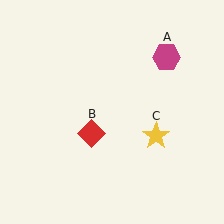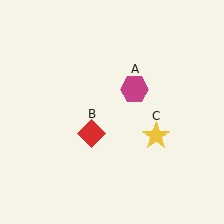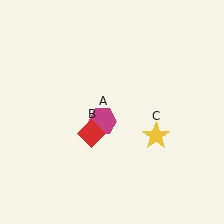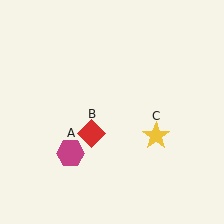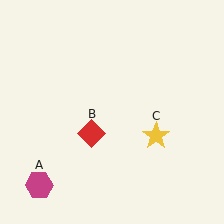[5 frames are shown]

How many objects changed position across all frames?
1 object changed position: magenta hexagon (object A).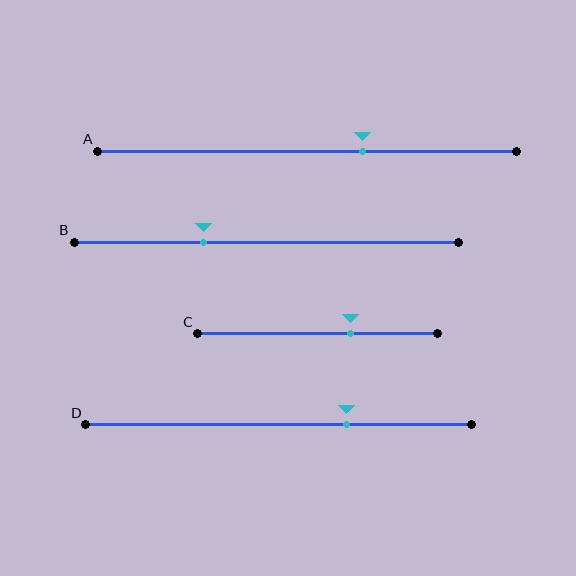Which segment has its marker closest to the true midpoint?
Segment A has its marker closest to the true midpoint.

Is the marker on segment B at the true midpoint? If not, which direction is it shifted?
No, the marker on segment B is shifted to the left by about 17% of the segment length.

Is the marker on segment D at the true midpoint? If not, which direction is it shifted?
No, the marker on segment D is shifted to the right by about 18% of the segment length.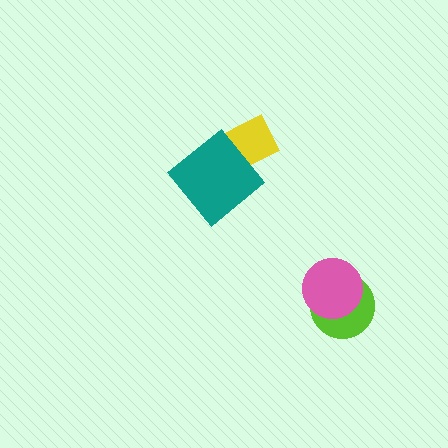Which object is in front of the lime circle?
The pink circle is in front of the lime circle.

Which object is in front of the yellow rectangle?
The teal diamond is in front of the yellow rectangle.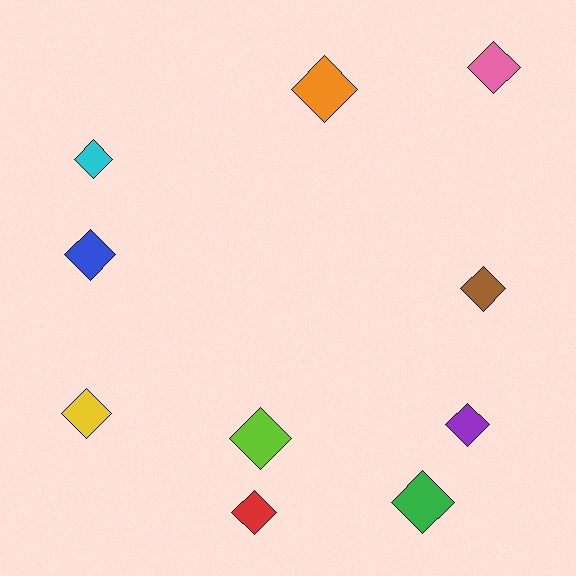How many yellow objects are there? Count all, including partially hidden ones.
There is 1 yellow object.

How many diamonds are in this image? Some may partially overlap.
There are 10 diamonds.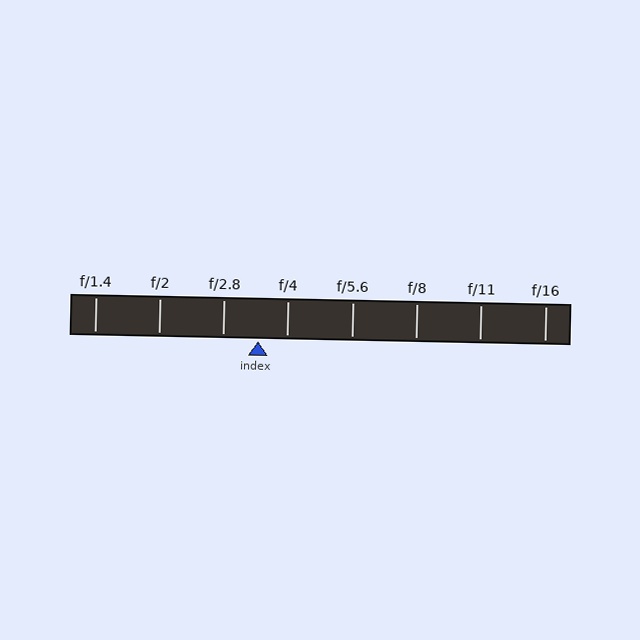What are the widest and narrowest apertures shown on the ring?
The widest aperture shown is f/1.4 and the narrowest is f/16.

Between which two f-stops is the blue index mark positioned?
The index mark is between f/2.8 and f/4.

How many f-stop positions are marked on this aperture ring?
There are 8 f-stop positions marked.